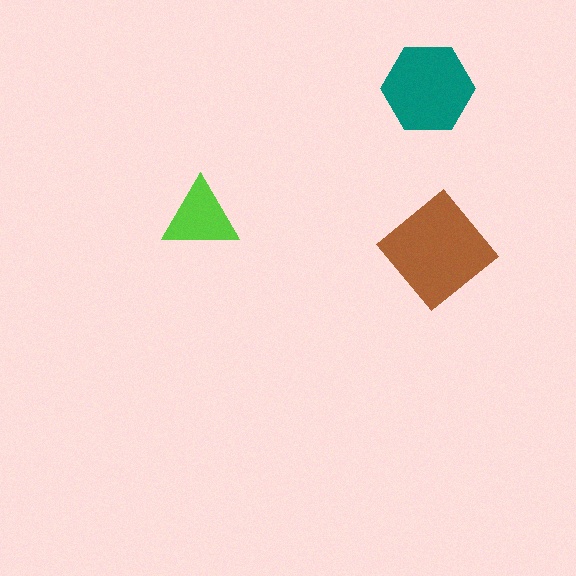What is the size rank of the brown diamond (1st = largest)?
1st.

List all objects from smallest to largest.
The lime triangle, the teal hexagon, the brown diamond.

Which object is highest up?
The teal hexagon is topmost.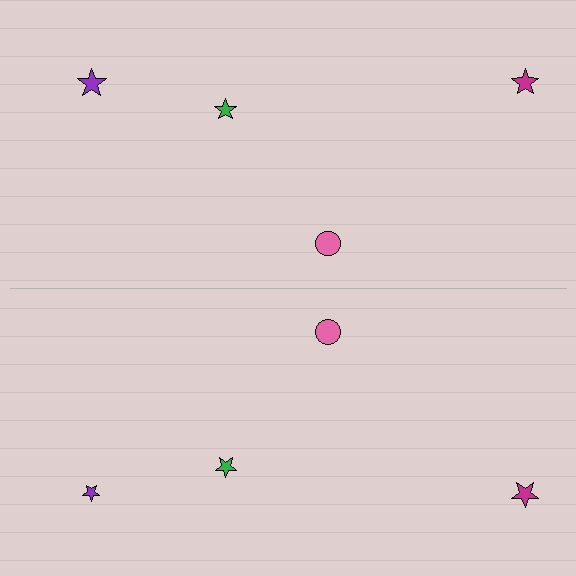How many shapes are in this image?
There are 8 shapes in this image.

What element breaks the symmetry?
The purple star on the bottom side has a different size than its mirror counterpart.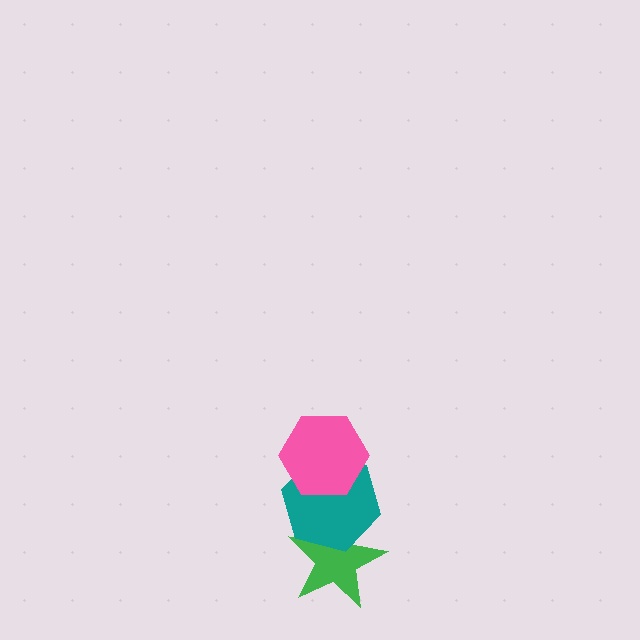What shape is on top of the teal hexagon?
The pink hexagon is on top of the teal hexagon.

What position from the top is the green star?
The green star is 3rd from the top.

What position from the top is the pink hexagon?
The pink hexagon is 1st from the top.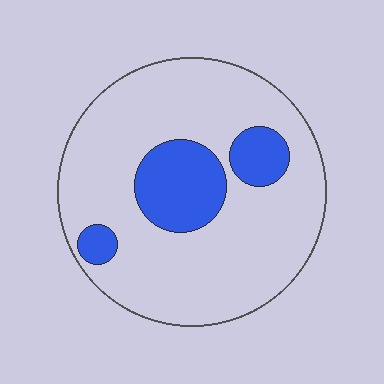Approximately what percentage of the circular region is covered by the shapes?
Approximately 20%.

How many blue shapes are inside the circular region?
3.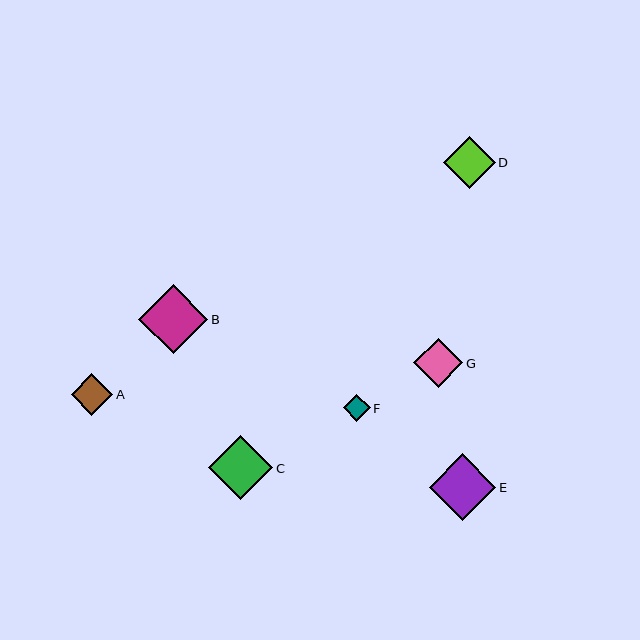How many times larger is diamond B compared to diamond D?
Diamond B is approximately 1.4 times the size of diamond D.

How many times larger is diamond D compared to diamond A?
Diamond D is approximately 1.2 times the size of diamond A.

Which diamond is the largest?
Diamond B is the largest with a size of approximately 69 pixels.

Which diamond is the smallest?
Diamond F is the smallest with a size of approximately 27 pixels.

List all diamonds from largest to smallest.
From largest to smallest: B, E, C, D, G, A, F.